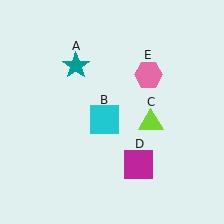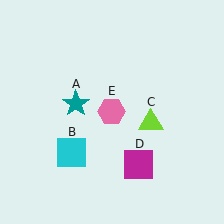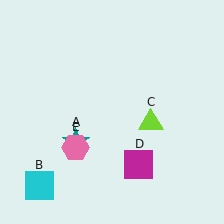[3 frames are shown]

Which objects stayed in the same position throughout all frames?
Lime triangle (object C) and magenta square (object D) remained stationary.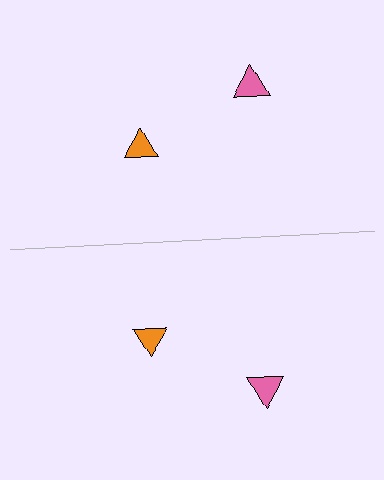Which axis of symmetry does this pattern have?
The pattern has a horizontal axis of symmetry running through the center of the image.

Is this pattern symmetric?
Yes, this pattern has bilateral (reflection) symmetry.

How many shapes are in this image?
There are 4 shapes in this image.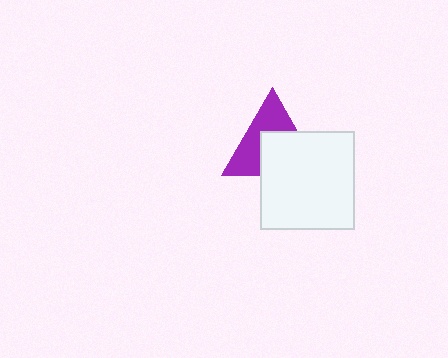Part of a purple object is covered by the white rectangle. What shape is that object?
It is a triangle.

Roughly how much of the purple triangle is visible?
About half of it is visible (roughly 50%).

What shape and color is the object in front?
The object in front is a white rectangle.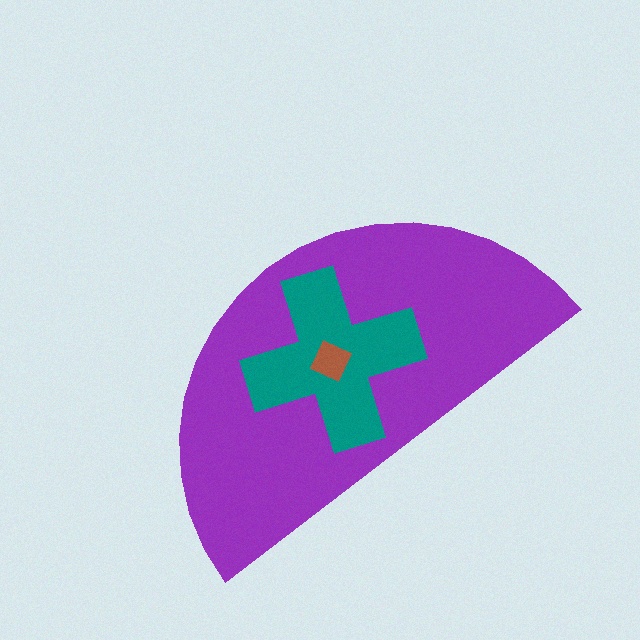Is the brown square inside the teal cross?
Yes.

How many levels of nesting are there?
3.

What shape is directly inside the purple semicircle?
The teal cross.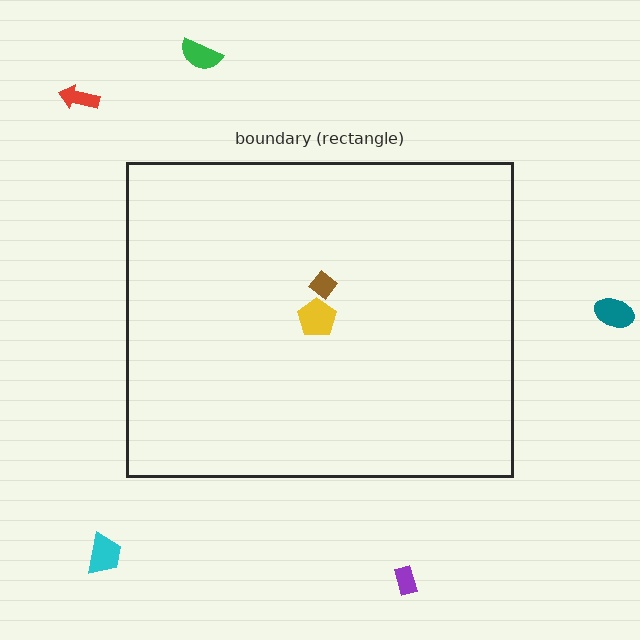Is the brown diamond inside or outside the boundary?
Inside.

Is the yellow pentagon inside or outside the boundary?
Inside.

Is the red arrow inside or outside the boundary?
Outside.